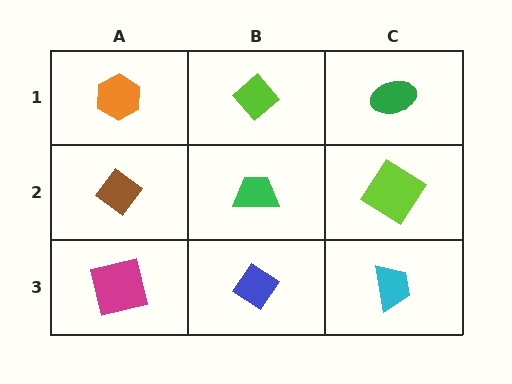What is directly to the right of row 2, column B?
A lime diamond.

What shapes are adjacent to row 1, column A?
A brown diamond (row 2, column A), a lime diamond (row 1, column B).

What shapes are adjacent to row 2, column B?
A lime diamond (row 1, column B), a blue diamond (row 3, column B), a brown diamond (row 2, column A), a lime diamond (row 2, column C).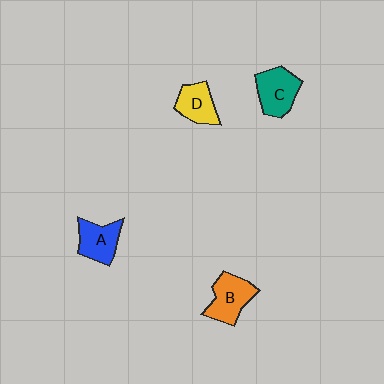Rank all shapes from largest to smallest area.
From largest to smallest: B (orange), C (teal), A (blue), D (yellow).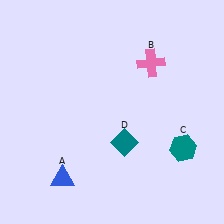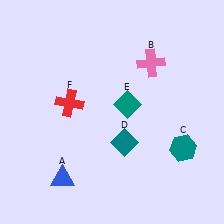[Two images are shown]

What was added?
A teal diamond (E), a red cross (F) were added in Image 2.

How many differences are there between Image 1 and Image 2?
There are 2 differences between the two images.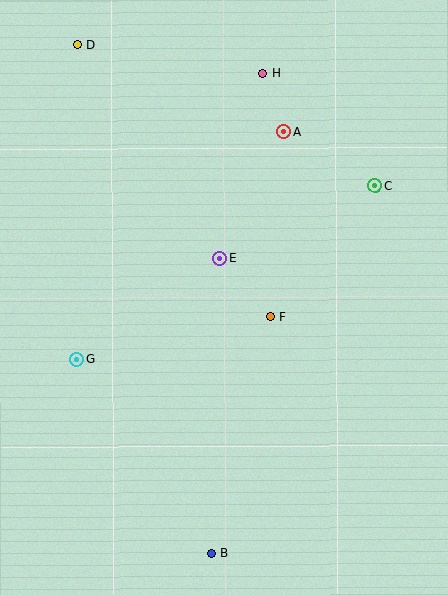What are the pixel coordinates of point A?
Point A is at (284, 131).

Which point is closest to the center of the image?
Point E at (220, 258) is closest to the center.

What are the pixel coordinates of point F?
Point F is at (271, 316).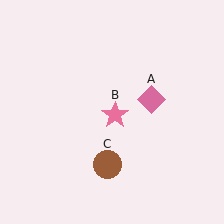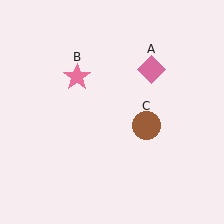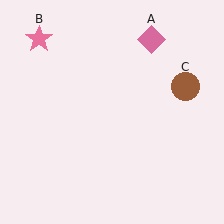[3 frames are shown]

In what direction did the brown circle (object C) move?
The brown circle (object C) moved up and to the right.